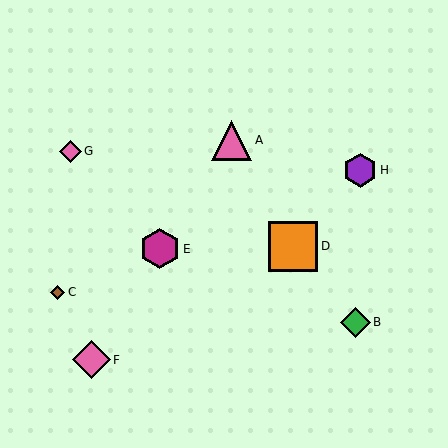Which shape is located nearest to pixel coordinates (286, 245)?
The orange square (labeled D) at (293, 246) is nearest to that location.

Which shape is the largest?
The orange square (labeled D) is the largest.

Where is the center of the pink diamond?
The center of the pink diamond is at (70, 151).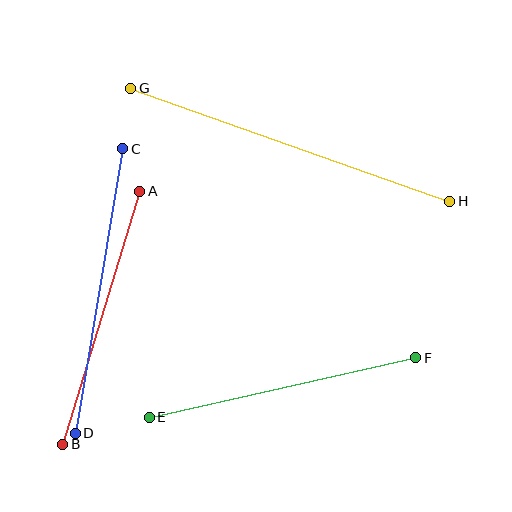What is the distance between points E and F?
The distance is approximately 273 pixels.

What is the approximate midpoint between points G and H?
The midpoint is at approximately (290, 145) pixels.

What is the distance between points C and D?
The distance is approximately 289 pixels.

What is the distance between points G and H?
The distance is approximately 338 pixels.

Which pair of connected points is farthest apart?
Points G and H are farthest apart.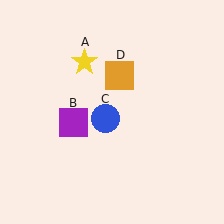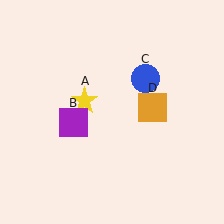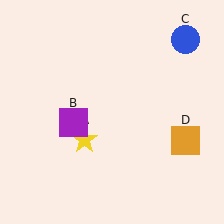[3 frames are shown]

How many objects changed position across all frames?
3 objects changed position: yellow star (object A), blue circle (object C), orange square (object D).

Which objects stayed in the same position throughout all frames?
Purple square (object B) remained stationary.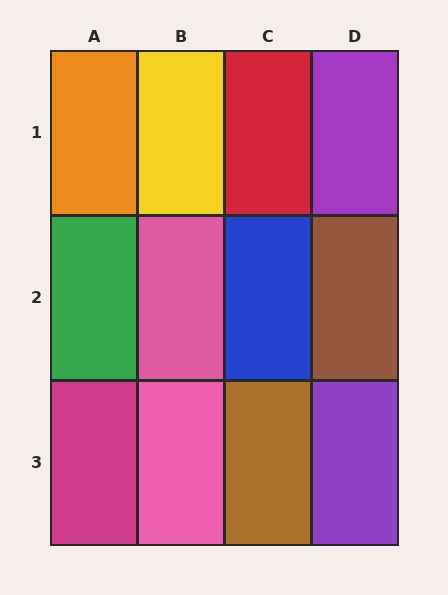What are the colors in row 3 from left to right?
Magenta, pink, brown, purple.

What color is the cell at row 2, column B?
Pink.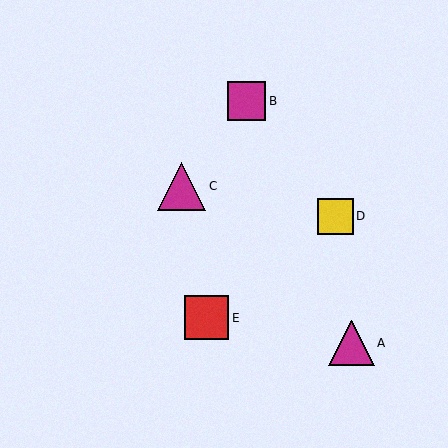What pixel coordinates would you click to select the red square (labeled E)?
Click at (207, 318) to select the red square E.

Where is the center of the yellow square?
The center of the yellow square is at (335, 216).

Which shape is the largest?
The magenta triangle (labeled C) is the largest.